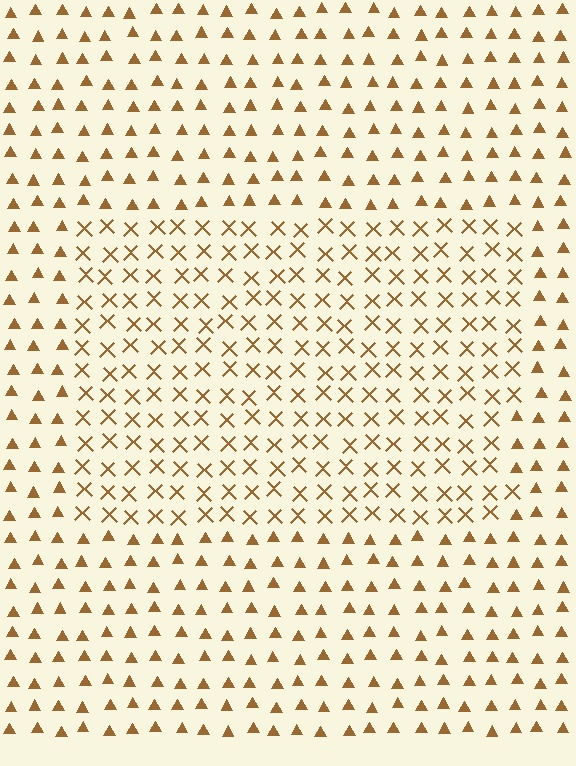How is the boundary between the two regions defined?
The boundary is defined by a change in element shape: X marks inside vs. triangles outside. All elements share the same color and spacing.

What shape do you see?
I see a rectangle.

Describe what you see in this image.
The image is filled with small brown elements arranged in a uniform grid. A rectangle-shaped region contains X marks, while the surrounding area contains triangles. The boundary is defined purely by the change in element shape.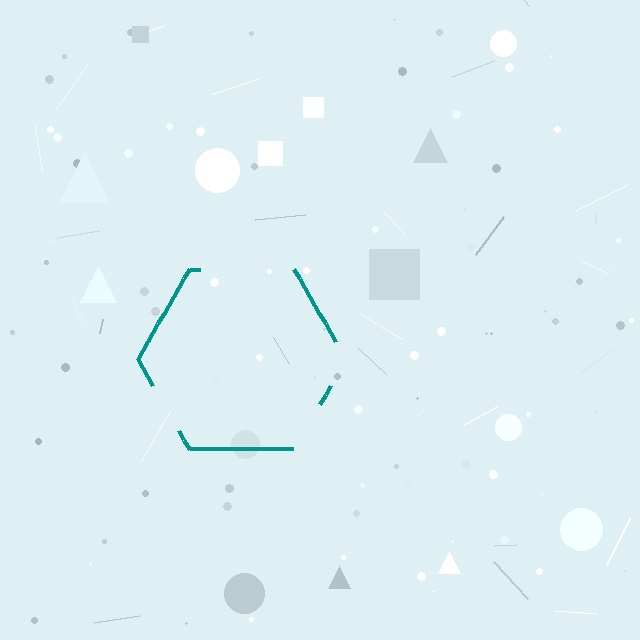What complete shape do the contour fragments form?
The contour fragments form a hexagon.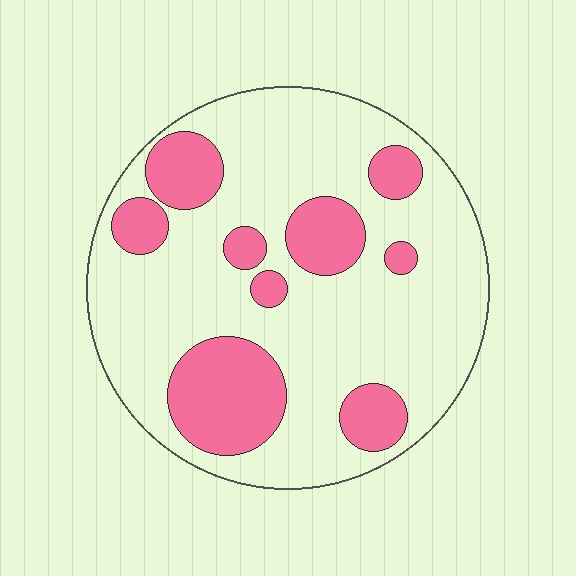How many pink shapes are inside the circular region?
9.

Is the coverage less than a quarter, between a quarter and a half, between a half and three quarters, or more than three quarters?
Between a quarter and a half.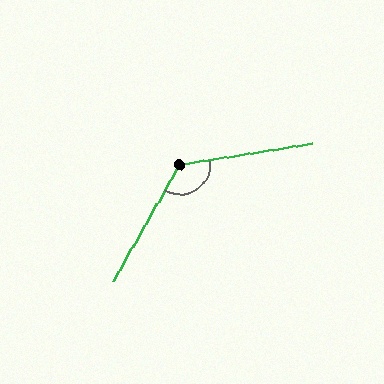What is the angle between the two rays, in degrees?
Approximately 129 degrees.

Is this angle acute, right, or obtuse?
It is obtuse.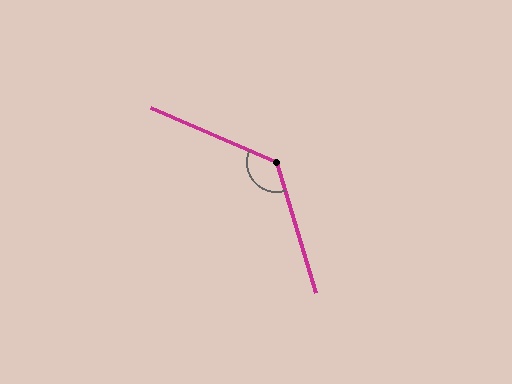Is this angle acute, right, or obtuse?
It is obtuse.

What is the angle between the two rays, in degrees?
Approximately 130 degrees.